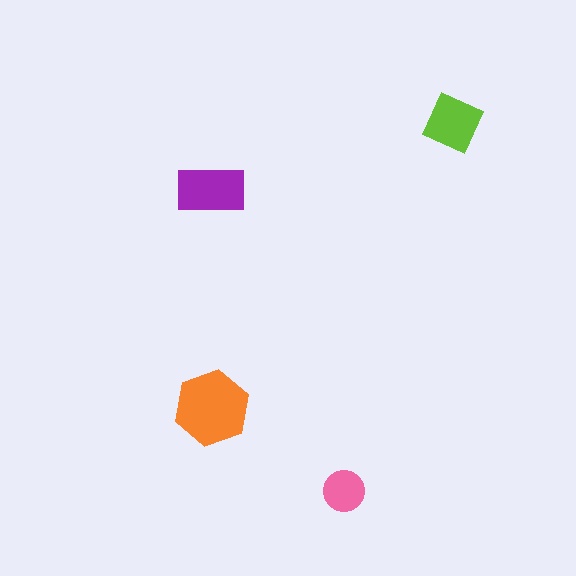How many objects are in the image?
There are 4 objects in the image.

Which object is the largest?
The orange hexagon.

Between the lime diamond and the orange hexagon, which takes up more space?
The orange hexagon.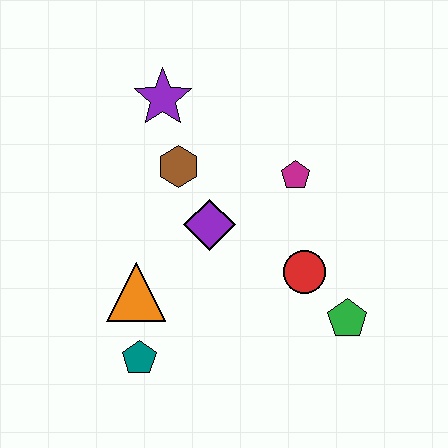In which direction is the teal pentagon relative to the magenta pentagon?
The teal pentagon is below the magenta pentagon.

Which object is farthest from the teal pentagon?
The purple star is farthest from the teal pentagon.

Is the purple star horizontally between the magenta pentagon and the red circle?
No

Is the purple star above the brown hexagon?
Yes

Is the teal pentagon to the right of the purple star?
No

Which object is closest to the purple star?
The brown hexagon is closest to the purple star.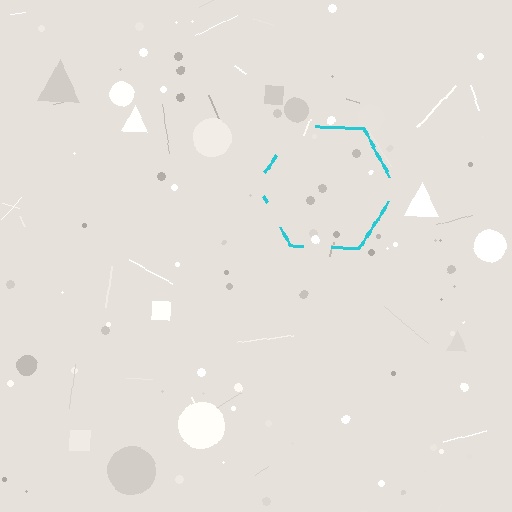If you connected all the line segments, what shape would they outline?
They would outline a hexagon.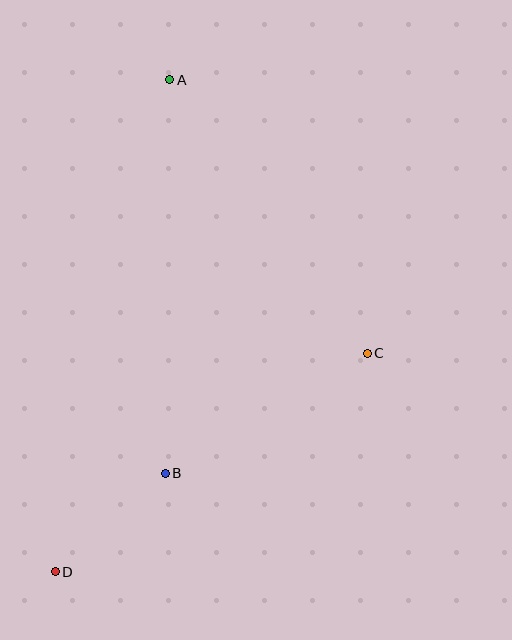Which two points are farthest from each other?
Points A and D are farthest from each other.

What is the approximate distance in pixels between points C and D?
The distance between C and D is approximately 381 pixels.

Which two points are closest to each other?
Points B and D are closest to each other.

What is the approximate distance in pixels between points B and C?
The distance between B and C is approximately 235 pixels.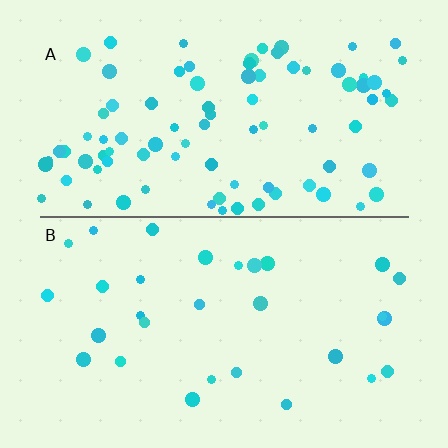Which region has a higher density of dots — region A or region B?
A (the top).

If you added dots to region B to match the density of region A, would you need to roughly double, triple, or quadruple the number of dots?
Approximately triple.